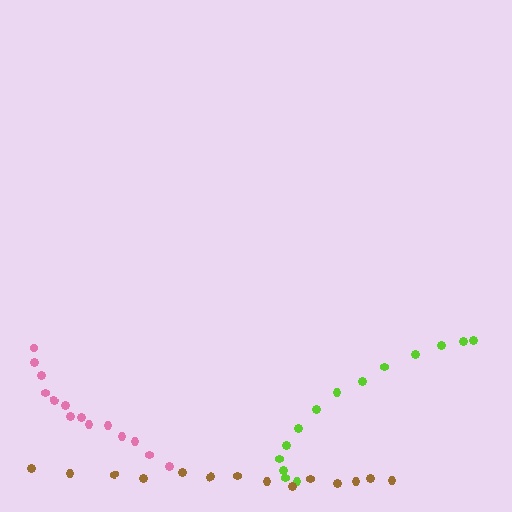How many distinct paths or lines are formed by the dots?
There are 3 distinct paths.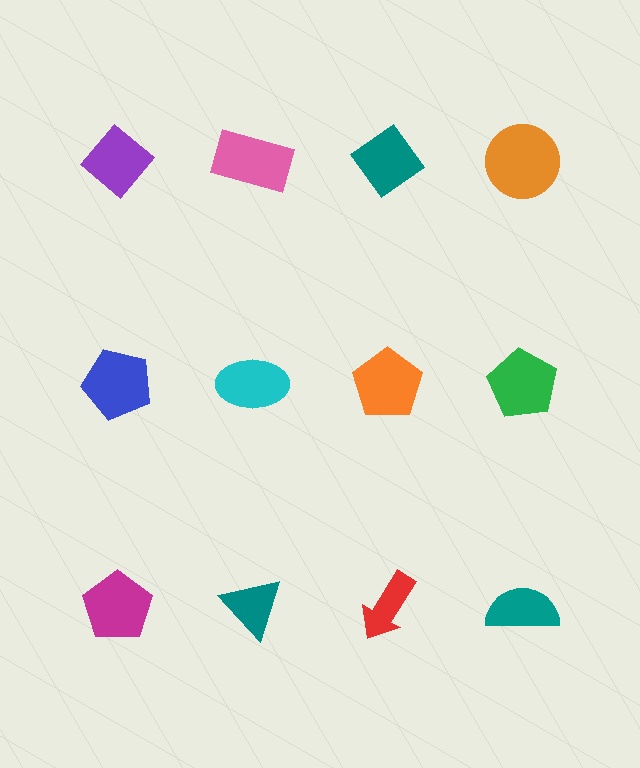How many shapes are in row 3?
4 shapes.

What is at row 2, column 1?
A blue pentagon.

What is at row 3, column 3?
A red arrow.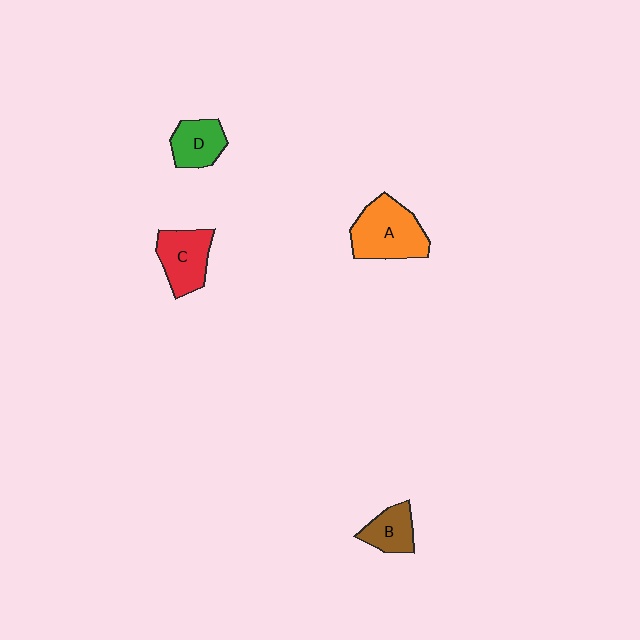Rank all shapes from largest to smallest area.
From largest to smallest: A (orange), C (red), D (green), B (brown).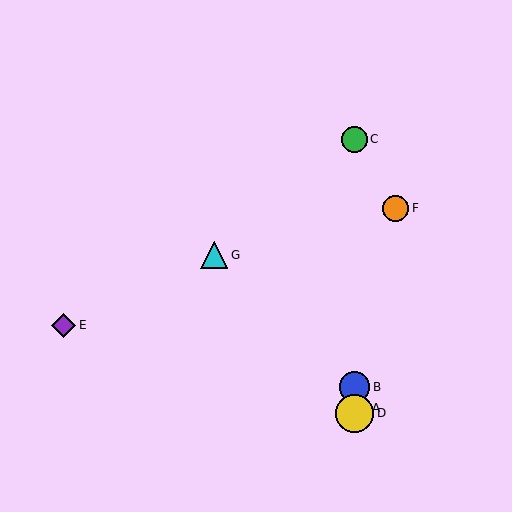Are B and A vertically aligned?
Yes, both are at x≈354.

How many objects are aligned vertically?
4 objects (A, B, C, D) are aligned vertically.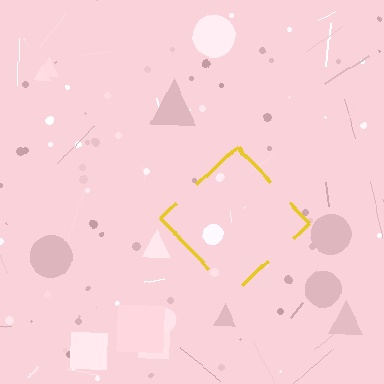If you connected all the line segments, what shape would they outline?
They would outline a diamond.